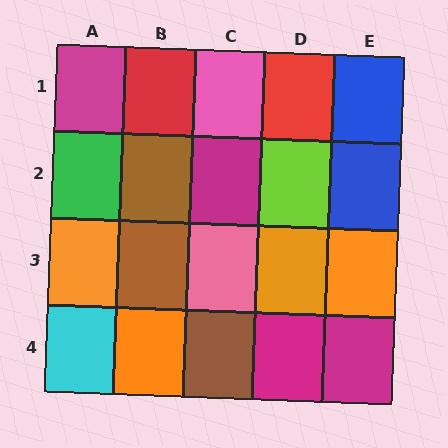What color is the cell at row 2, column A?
Green.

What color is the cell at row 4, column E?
Magenta.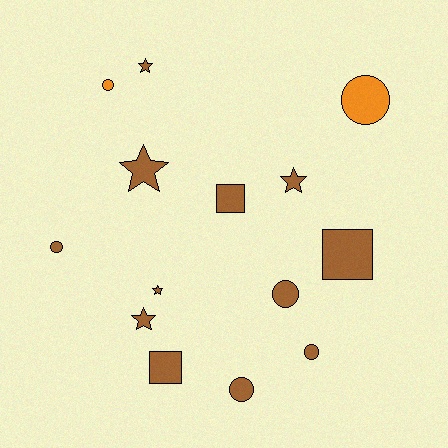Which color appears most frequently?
Brown, with 12 objects.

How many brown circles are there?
There are 4 brown circles.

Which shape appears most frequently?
Circle, with 6 objects.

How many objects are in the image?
There are 14 objects.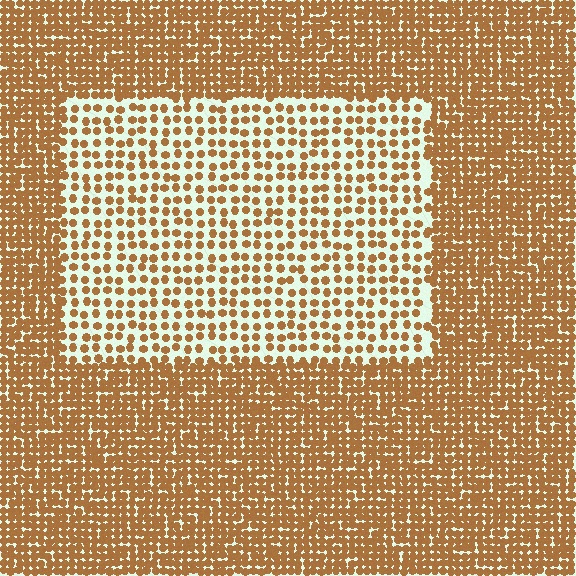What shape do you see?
I see a rectangle.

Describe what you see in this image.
The image contains small brown elements arranged at two different densities. A rectangle-shaped region is visible where the elements are less densely packed than the surrounding area.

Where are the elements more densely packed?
The elements are more densely packed outside the rectangle boundary.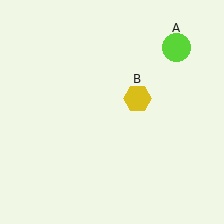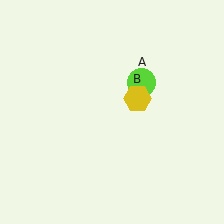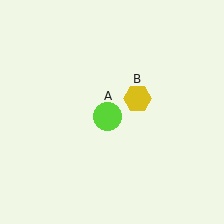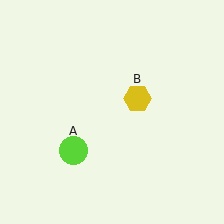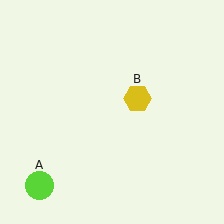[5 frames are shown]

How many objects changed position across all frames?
1 object changed position: lime circle (object A).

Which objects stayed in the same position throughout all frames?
Yellow hexagon (object B) remained stationary.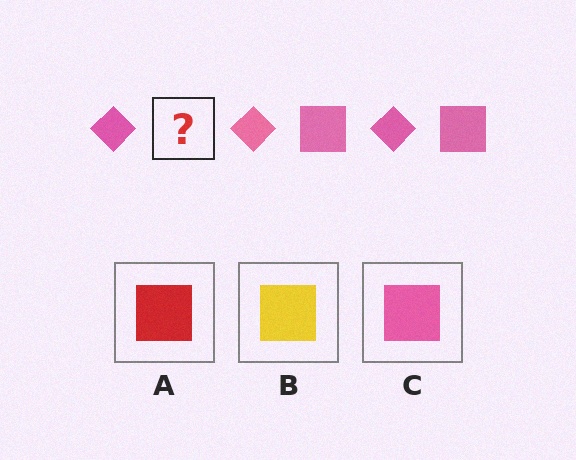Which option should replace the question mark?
Option C.